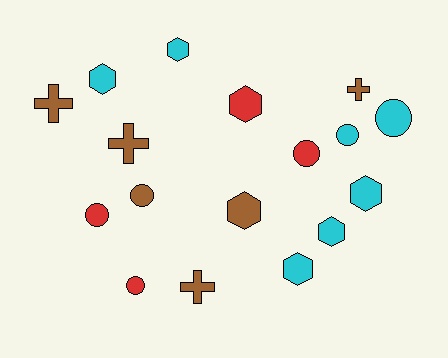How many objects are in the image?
There are 17 objects.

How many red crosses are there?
There are no red crosses.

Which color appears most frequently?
Cyan, with 7 objects.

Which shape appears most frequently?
Hexagon, with 7 objects.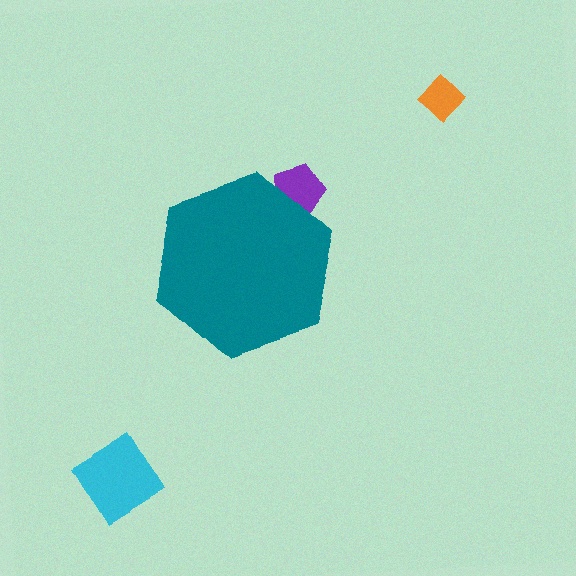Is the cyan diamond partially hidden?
No, the cyan diamond is fully visible.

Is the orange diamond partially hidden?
No, the orange diamond is fully visible.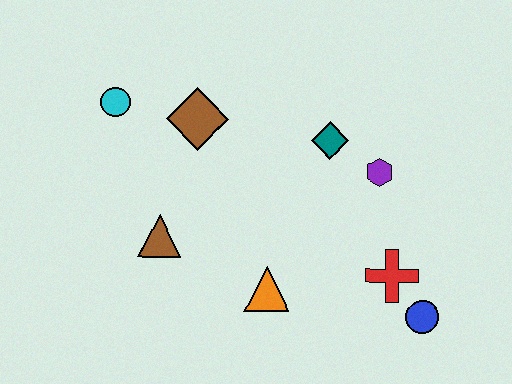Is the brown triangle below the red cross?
No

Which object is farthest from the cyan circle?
The blue circle is farthest from the cyan circle.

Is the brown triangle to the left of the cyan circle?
No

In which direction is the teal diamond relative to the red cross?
The teal diamond is above the red cross.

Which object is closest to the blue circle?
The red cross is closest to the blue circle.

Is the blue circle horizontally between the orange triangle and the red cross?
No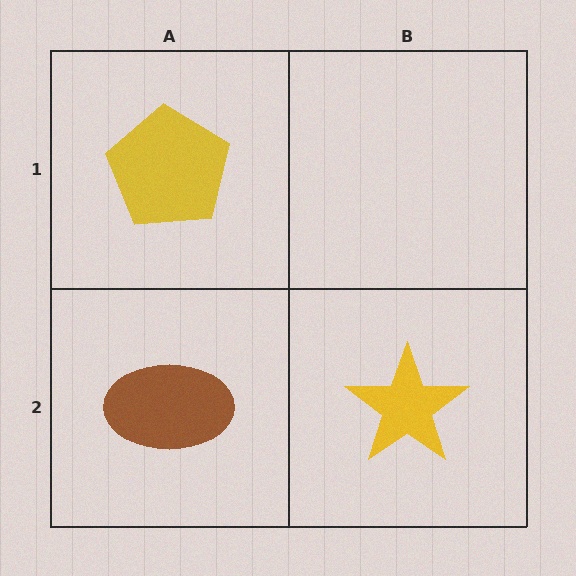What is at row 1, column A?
A yellow pentagon.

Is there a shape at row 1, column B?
No, that cell is empty.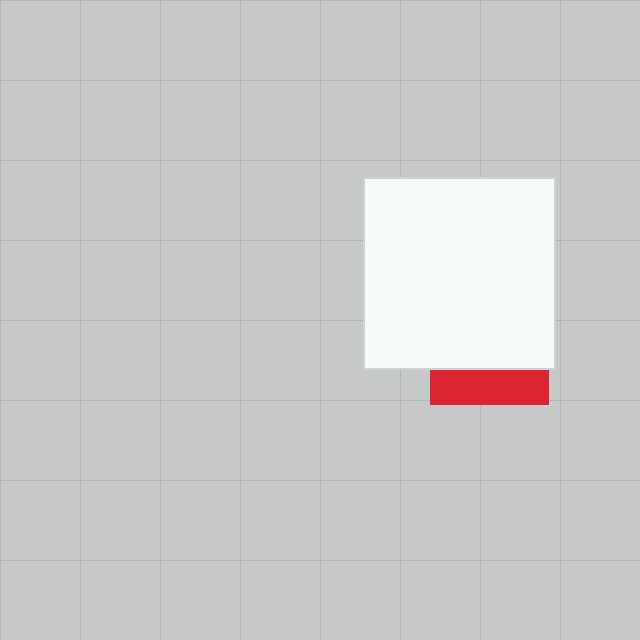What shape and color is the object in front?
The object in front is a white rectangle.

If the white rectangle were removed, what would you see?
You would see the complete red square.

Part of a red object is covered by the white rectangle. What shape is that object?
It is a square.